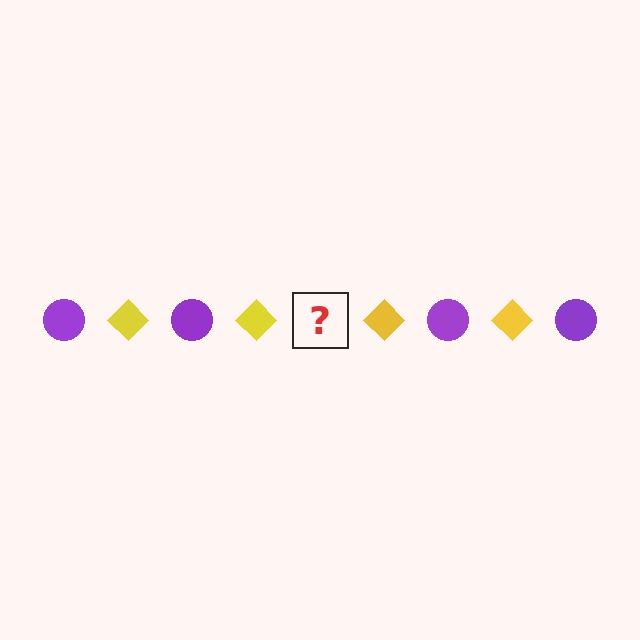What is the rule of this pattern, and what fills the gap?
The rule is that the pattern alternates between purple circle and yellow diamond. The gap should be filled with a purple circle.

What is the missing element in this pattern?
The missing element is a purple circle.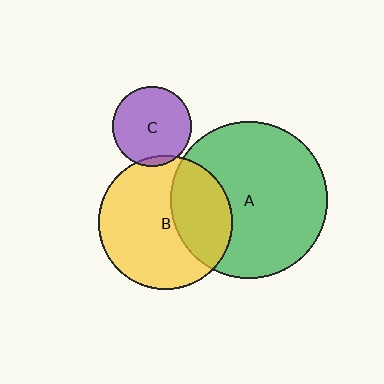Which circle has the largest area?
Circle A (green).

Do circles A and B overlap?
Yes.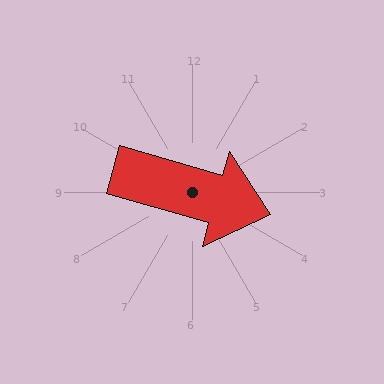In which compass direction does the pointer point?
East.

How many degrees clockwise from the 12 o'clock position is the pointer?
Approximately 106 degrees.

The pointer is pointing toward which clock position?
Roughly 4 o'clock.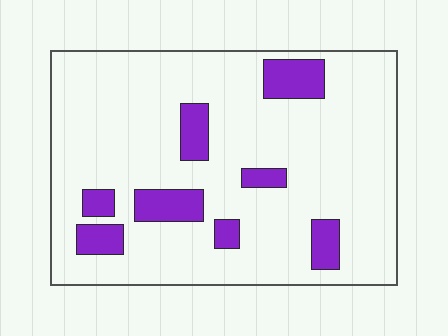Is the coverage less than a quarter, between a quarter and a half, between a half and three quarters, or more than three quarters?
Less than a quarter.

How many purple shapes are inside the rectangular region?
8.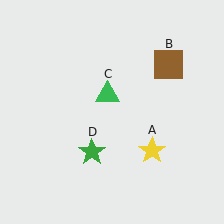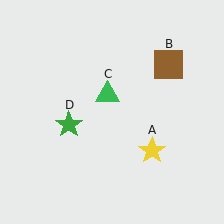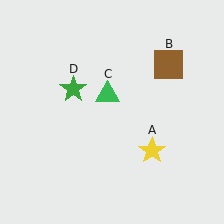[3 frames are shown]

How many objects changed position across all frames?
1 object changed position: green star (object D).